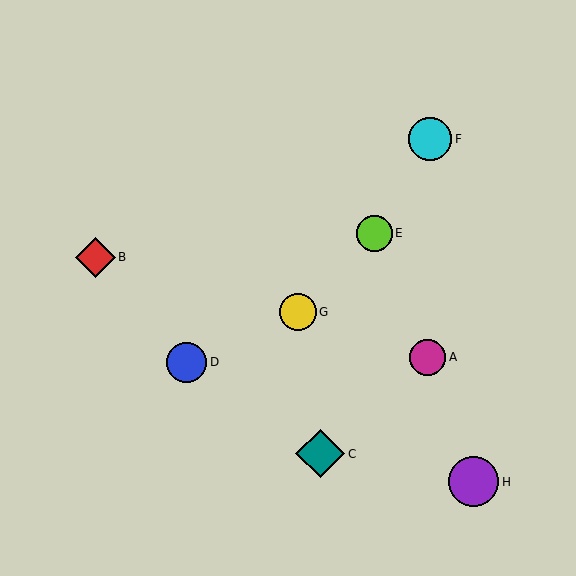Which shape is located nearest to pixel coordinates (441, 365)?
The magenta circle (labeled A) at (428, 357) is nearest to that location.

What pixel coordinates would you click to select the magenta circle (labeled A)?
Click at (428, 357) to select the magenta circle A.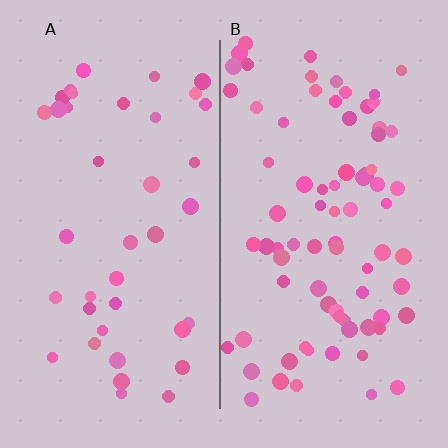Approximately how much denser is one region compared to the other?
Approximately 1.9× — region B over region A.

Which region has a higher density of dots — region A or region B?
B (the right).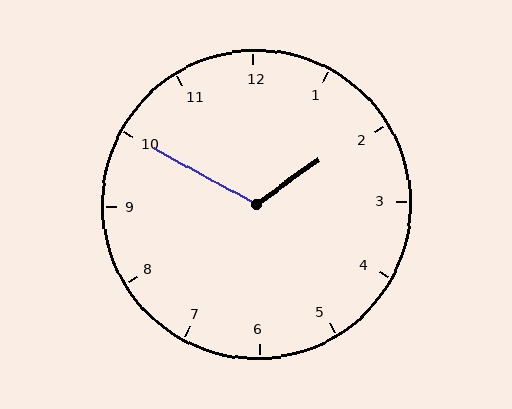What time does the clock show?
1:50.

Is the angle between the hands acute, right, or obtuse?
It is obtuse.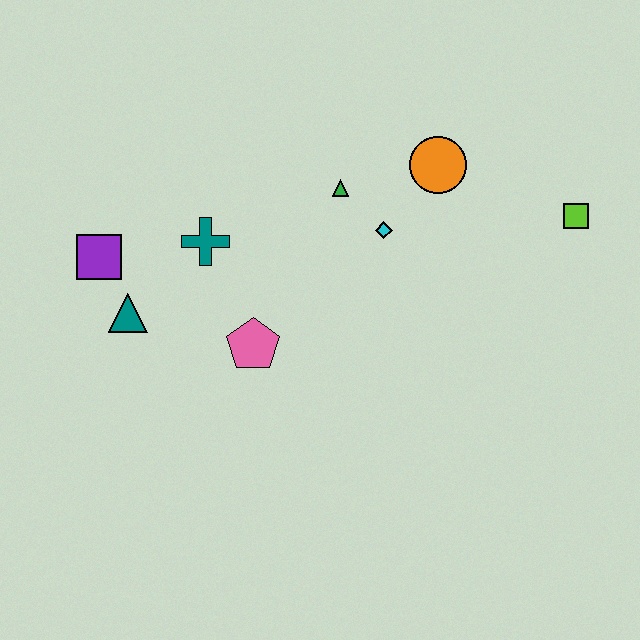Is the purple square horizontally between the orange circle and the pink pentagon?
No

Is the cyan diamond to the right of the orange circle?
No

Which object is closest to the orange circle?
The cyan diamond is closest to the orange circle.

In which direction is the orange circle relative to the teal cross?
The orange circle is to the right of the teal cross.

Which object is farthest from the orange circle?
The purple square is farthest from the orange circle.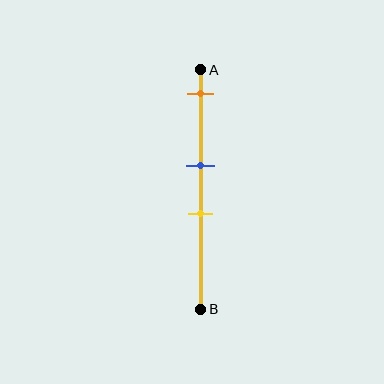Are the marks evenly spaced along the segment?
No, the marks are not evenly spaced.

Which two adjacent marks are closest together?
The blue and yellow marks are the closest adjacent pair.